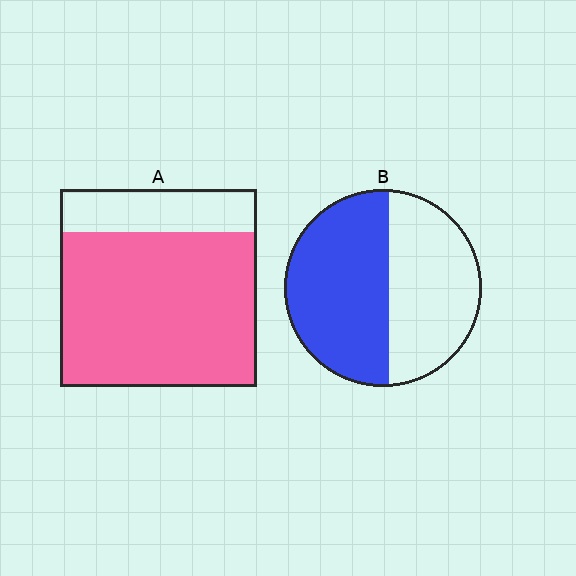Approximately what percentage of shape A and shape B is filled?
A is approximately 80% and B is approximately 55%.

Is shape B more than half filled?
Roughly half.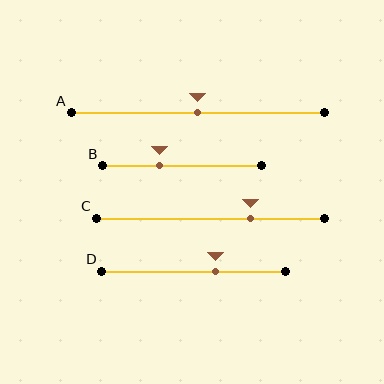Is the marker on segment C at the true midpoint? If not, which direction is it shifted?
No, the marker on segment C is shifted to the right by about 18% of the segment length.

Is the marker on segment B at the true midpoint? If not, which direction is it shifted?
No, the marker on segment B is shifted to the left by about 15% of the segment length.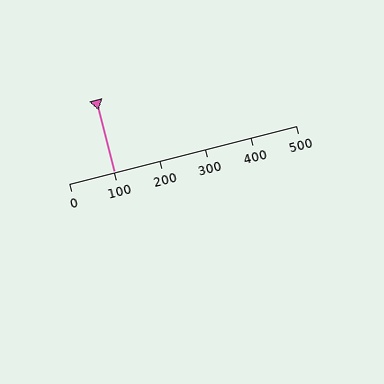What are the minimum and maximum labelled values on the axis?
The axis runs from 0 to 500.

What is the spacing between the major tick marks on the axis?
The major ticks are spaced 100 apart.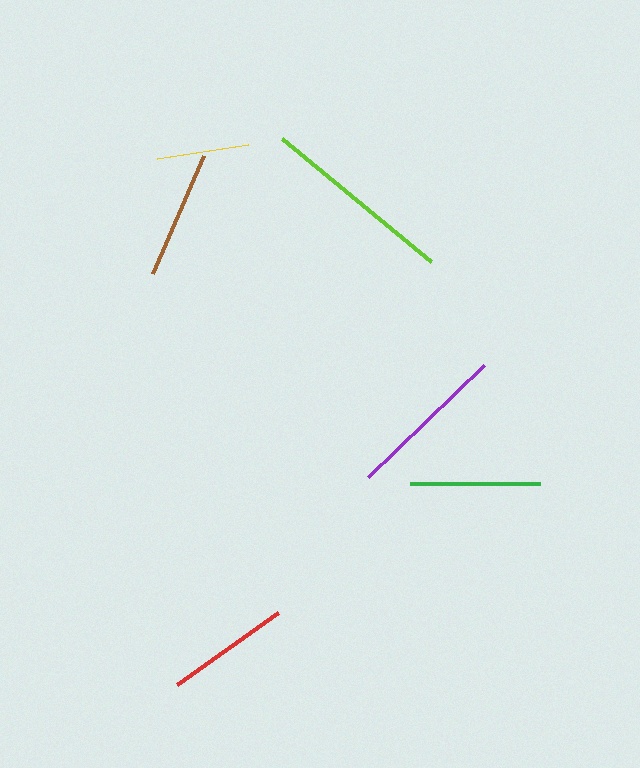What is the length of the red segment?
The red segment is approximately 123 pixels long.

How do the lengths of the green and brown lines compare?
The green and brown lines are approximately the same length.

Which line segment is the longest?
The lime line is the longest at approximately 194 pixels.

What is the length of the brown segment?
The brown segment is approximately 129 pixels long.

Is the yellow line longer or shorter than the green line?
The green line is longer than the yellow line.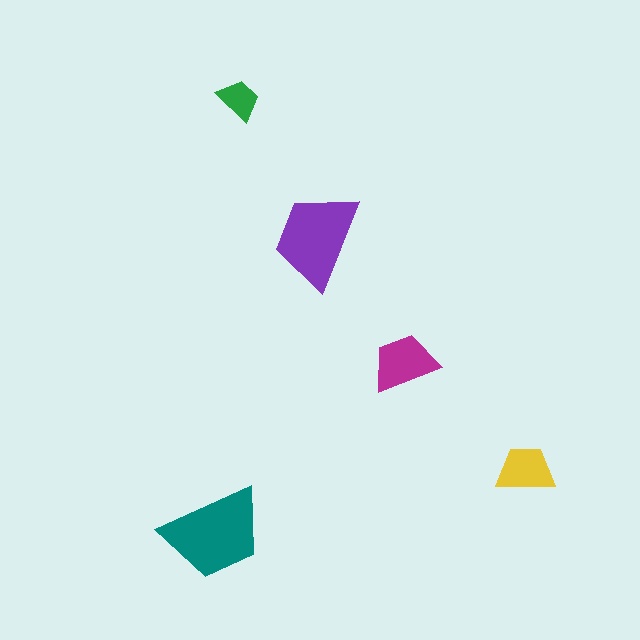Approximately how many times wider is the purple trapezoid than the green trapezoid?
About 2 times wider.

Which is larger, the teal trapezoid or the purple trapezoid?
The teal one.